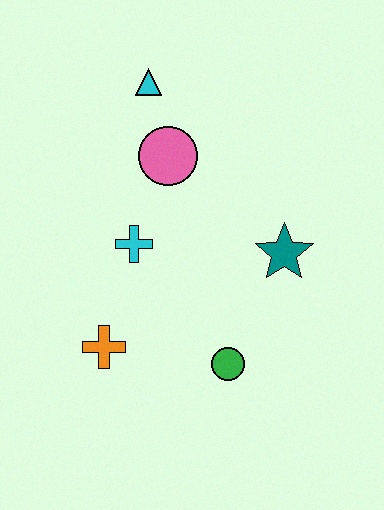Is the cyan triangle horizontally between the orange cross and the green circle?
Yes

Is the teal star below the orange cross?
No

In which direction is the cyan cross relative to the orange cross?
The cyan cross is above the orange cross.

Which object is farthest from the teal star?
The cyan triangle is farthest from the teal star.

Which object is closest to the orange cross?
The cyan cross is closest to the orange cross.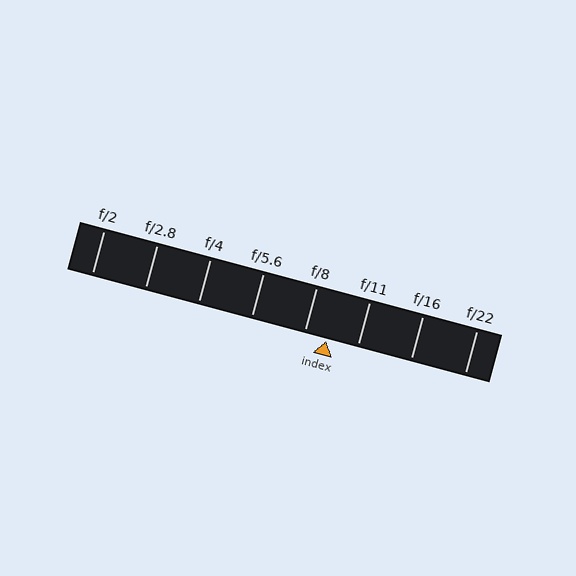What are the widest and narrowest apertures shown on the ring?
The widest aperture shown is f/2 and the narrowest is f/22.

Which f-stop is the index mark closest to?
The index mark is closest to f/8.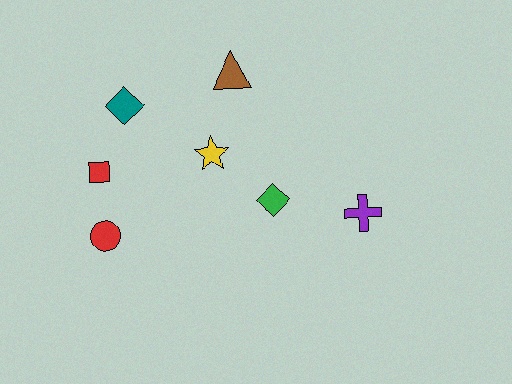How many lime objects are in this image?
There are no lime objects.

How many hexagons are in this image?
There are no hexagons.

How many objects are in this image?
There are 7 objects.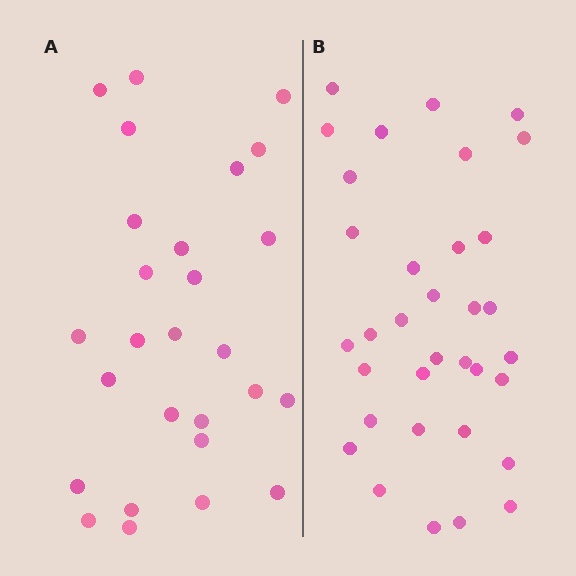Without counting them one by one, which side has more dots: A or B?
Region B (the right region) has more dots.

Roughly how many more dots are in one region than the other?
Region B has roughly 8 or so more dots than region A.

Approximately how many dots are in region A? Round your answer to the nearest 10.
About 30 dots. (The exact count is 27, which rounds to 30.)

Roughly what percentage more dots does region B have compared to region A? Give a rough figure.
About 25% more.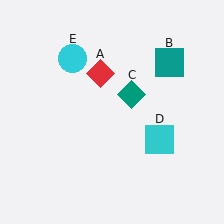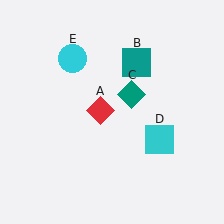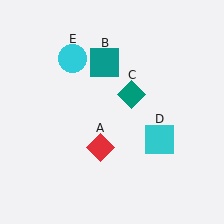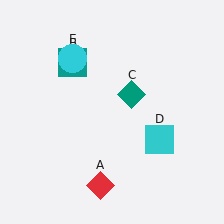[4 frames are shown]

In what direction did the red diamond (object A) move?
The red diamond (object A) moved down.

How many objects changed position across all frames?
2 objects changed position: red diamond (object A), teal square (object B).